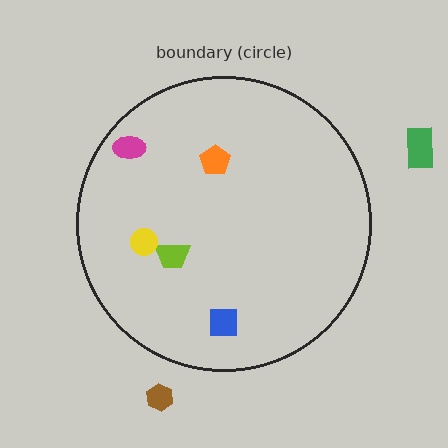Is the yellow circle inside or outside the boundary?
Inside.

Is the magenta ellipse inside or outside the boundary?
Inside.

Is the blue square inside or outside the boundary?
Inside.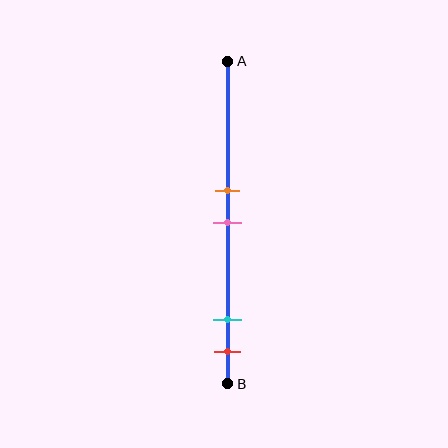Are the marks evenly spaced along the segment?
No, the marks are not evenly spaced.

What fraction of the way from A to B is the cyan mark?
The cyan mark is approximately 80% (0.8) of the way from A to B.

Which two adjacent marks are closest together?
The orange and pink marks are the closest adjacent pair.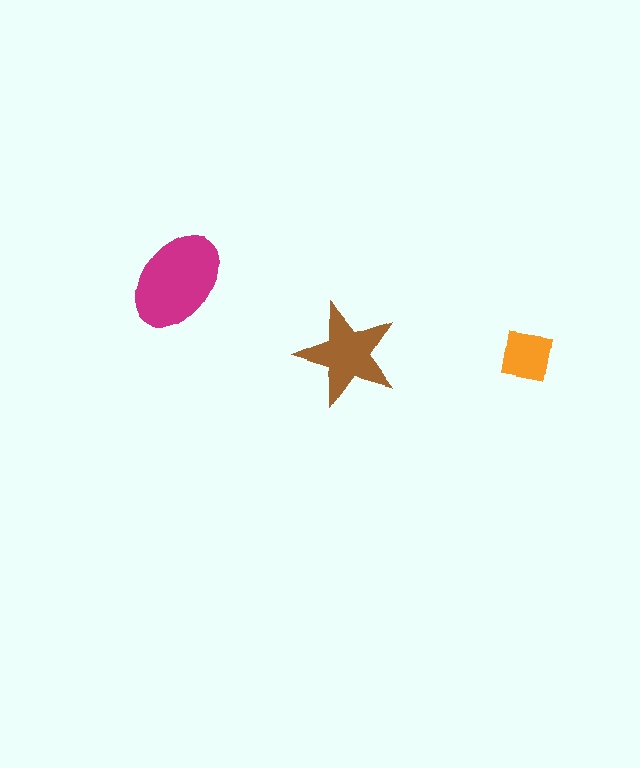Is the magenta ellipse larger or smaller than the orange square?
Larger.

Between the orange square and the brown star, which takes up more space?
The brown star.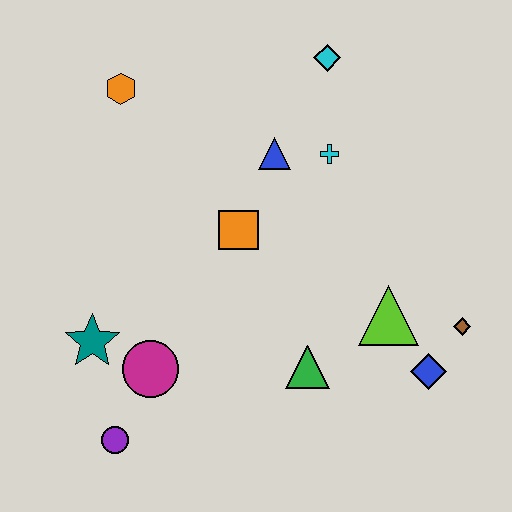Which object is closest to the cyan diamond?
The cyan cross is closest to the cyan diamond.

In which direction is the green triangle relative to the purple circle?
The green triangle is to the right of the purple circle.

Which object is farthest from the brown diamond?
The orange hexagon is farthest from the brown diamond.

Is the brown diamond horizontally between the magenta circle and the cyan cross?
No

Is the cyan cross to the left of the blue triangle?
No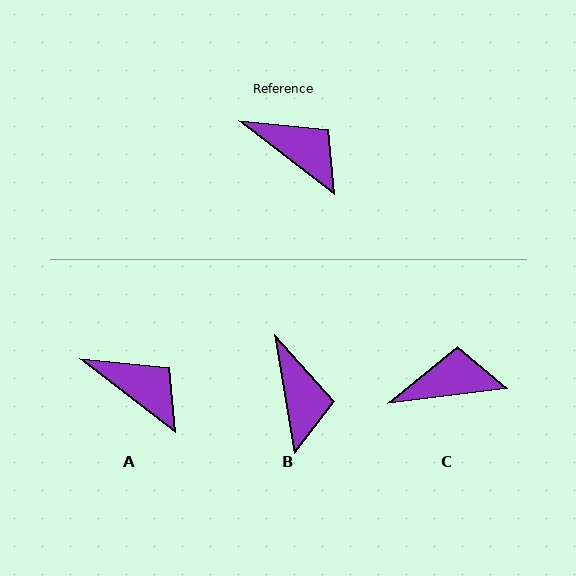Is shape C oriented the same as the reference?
No, it is off by about 45 degrees.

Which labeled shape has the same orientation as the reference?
A.